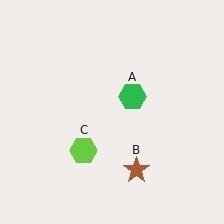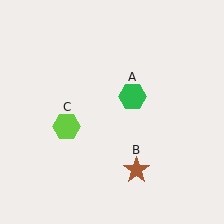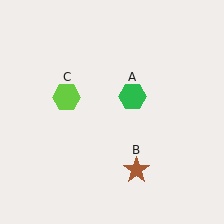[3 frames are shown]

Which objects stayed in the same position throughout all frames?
Green hexagon (object A) and brown star (object B) remained stationary.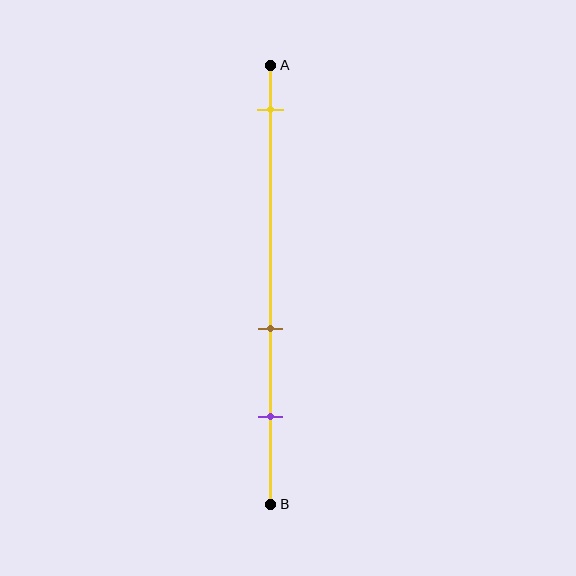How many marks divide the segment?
There are 3 marks dividing the segment.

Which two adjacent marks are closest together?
The brown and purple marks are the closest adjacent pair.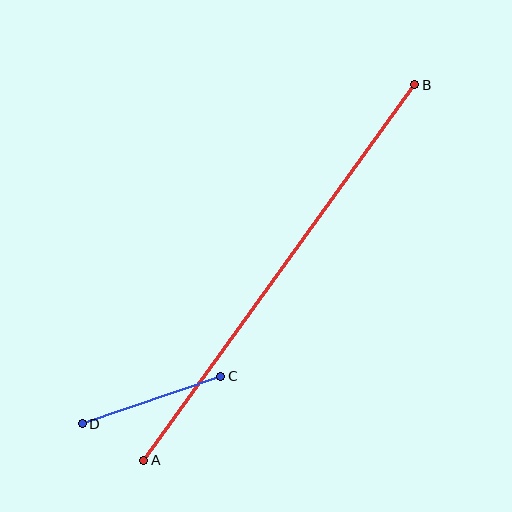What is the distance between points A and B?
The distance is approximately 463 pixels.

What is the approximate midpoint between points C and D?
The midpoint is at approximately (152, 400) pixels.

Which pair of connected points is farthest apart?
Points A and B are farthest apart.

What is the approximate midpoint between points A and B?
The midpoint is at approximately (279, 273) pixels.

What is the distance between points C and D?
The distance is approximately 146 pixels.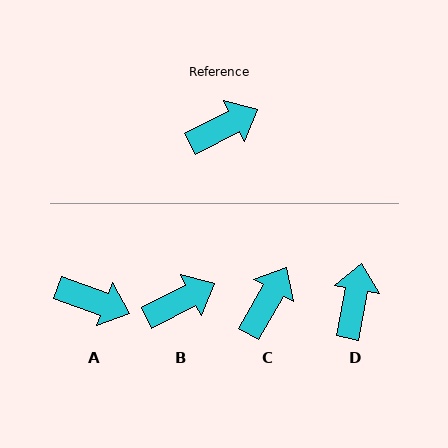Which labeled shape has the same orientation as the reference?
B.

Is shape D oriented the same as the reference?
No, it is off by about 52 degrees.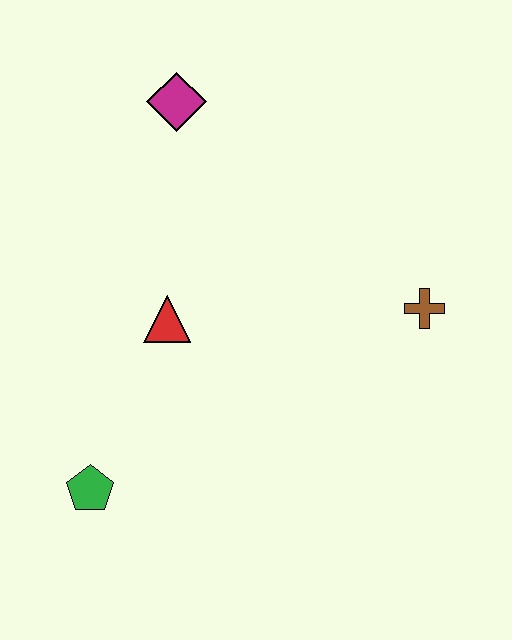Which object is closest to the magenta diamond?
The red triangle is closest to the magenta diamond.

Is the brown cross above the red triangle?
Yes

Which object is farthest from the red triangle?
The brown cross is farthest from the red triangle.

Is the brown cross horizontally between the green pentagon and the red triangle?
No